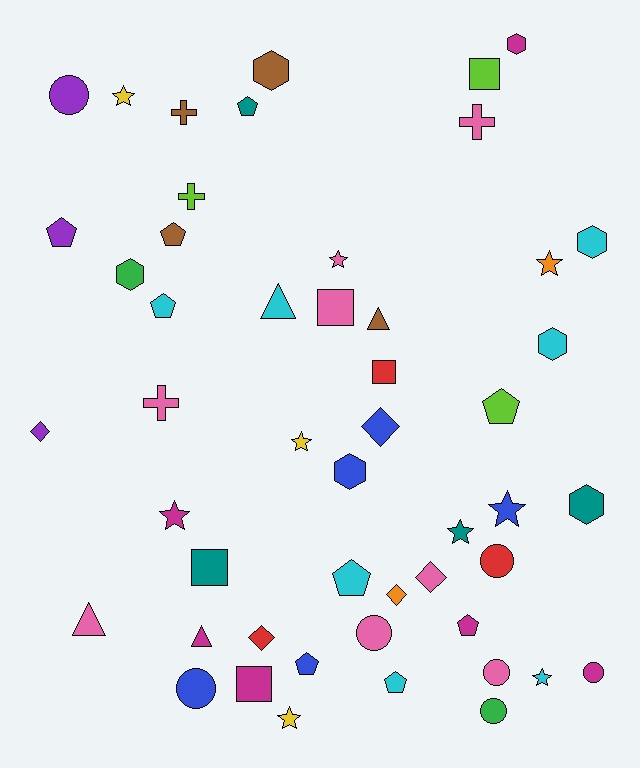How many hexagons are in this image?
There are 7 hexagons.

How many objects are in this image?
There are 50 objects.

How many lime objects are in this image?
There are 3 lime objects.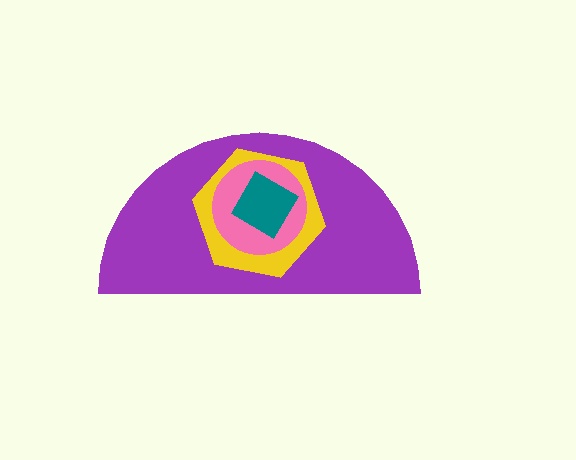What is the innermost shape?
The teal diamond.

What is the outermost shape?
The purple semicircle.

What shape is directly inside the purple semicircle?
The yellow hexagon.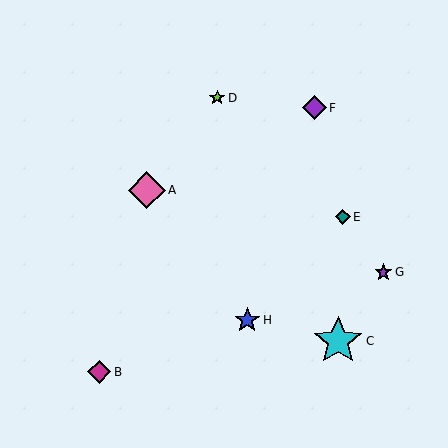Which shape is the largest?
The cyan star (labeled C) is the largest.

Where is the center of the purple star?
The center of the purple star is at (383, 272).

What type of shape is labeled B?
Shape B is a magenta diamond.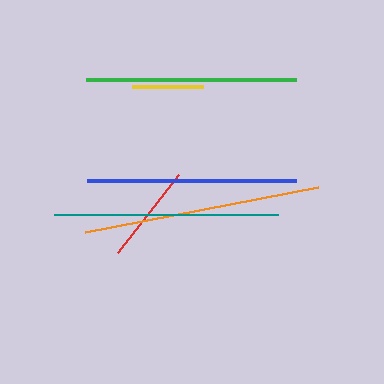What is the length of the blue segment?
The blue segment is approximately 209 pixels long.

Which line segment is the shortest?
The yellow line is the shortest at approximately 72 pixels.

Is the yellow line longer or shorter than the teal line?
The teal line is longer than the yellow line.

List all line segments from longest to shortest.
From longest to shortest: orange, teal, green, blue, red, yellow.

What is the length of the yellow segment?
The yellow segment is approximately 72 pixels long.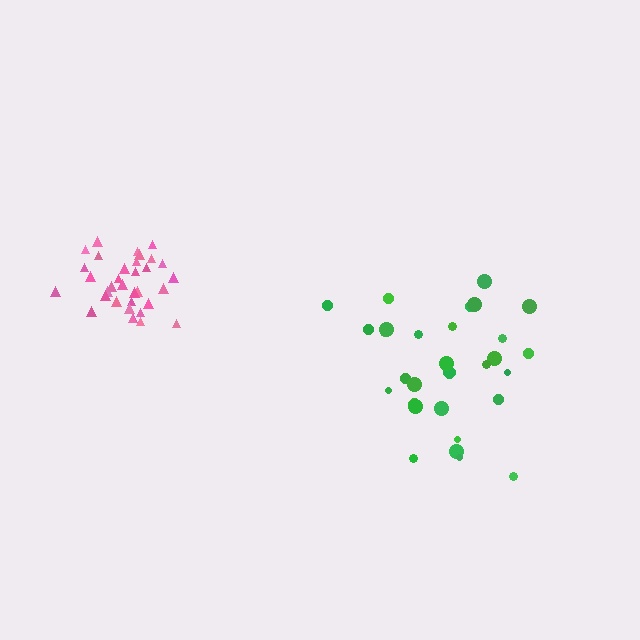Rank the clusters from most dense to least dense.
pink, green.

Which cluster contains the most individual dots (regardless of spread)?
Pink (34).